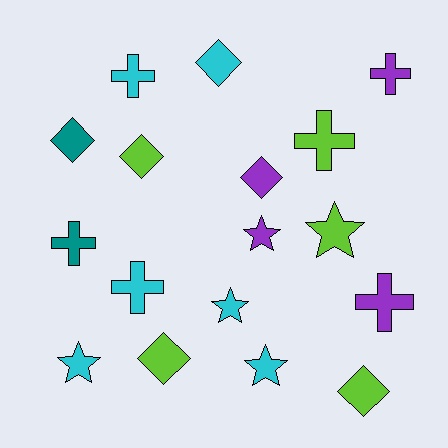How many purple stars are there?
There is 1 purple star.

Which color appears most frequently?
Cyan, with 6 objects.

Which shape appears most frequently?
Cross, with 6 objects.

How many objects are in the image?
There are 17 objects.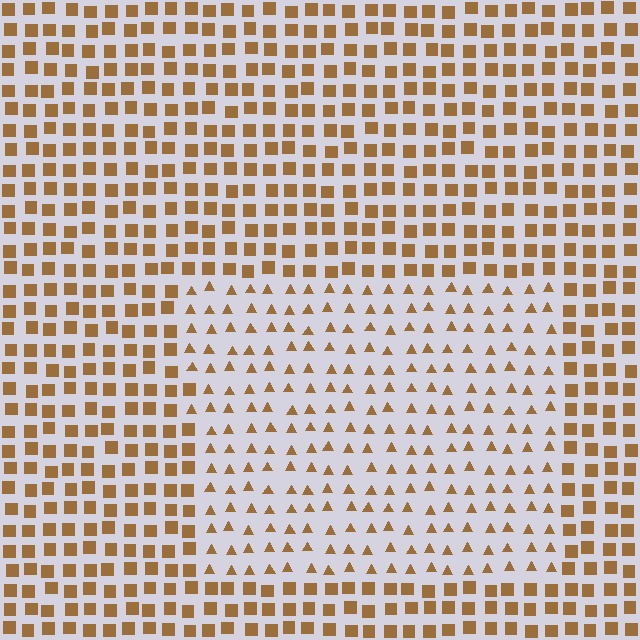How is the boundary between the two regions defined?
The boundary is defined by a change in element shape: triangles inside vs. squares outside. All elements share the same color and spacing.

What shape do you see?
I see a rectangle.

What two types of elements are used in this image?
The image uses triangles inside the rectangle region and squares outside it.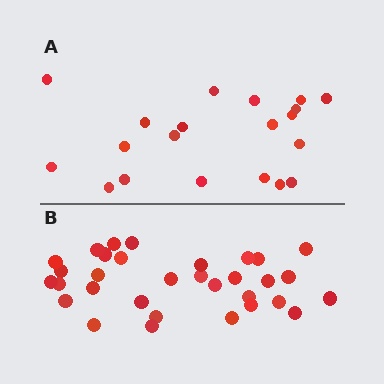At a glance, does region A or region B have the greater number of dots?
Region B (the bottom region) has more dots.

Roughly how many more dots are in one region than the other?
Region B has roughly 12 or so more dots than region A.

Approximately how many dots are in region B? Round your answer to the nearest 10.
About 30 dots. (The exact count is 32, which rounds to 30.)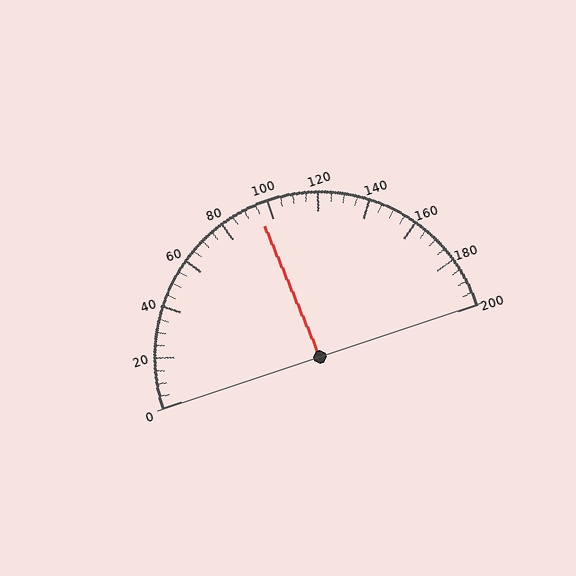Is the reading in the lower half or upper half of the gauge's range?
The reading is in the lower half of the range (0 to 200).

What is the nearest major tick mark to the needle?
The nearest major tick mark is 100.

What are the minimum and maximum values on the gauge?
The gauge ranges from 0 to 200.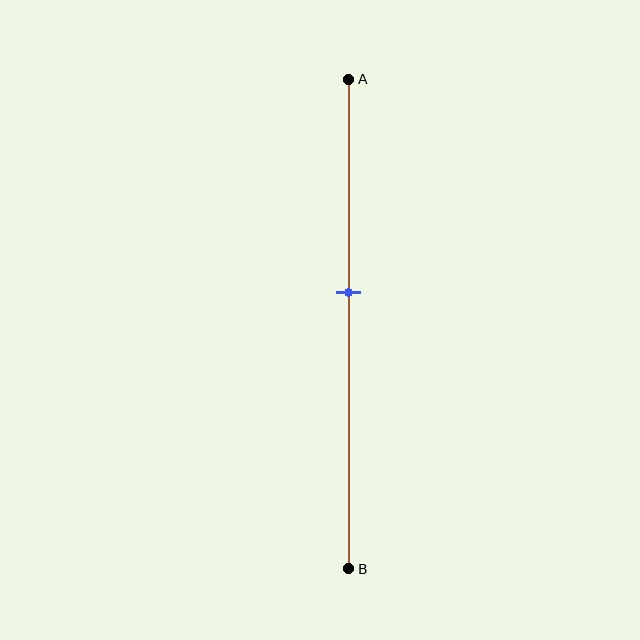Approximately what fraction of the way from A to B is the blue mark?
The blue mark is approximately 45% of the way from A to B.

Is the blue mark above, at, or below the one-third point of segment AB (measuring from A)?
The blue mark is below the one-third point of segment AB.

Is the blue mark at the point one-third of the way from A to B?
No, the mark is at about 45% from A, not at the 33% one-third point.